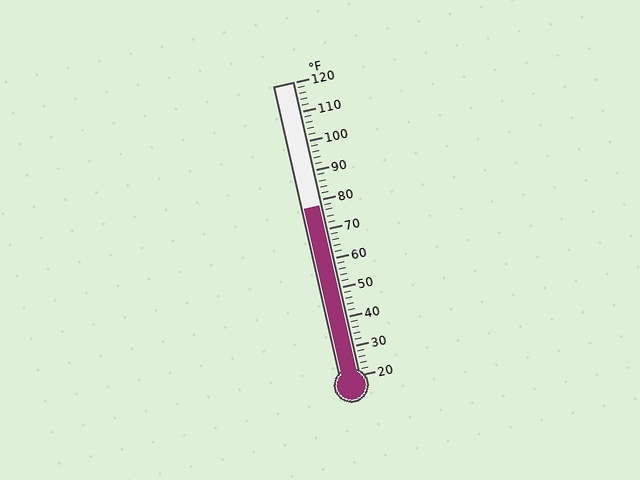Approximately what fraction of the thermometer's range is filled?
The thermometer is filled to approximately 60% of its range.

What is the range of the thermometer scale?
The thermometer scale ranges from 20°F to 120°F.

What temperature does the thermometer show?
The thermometer shows approximately 78°F.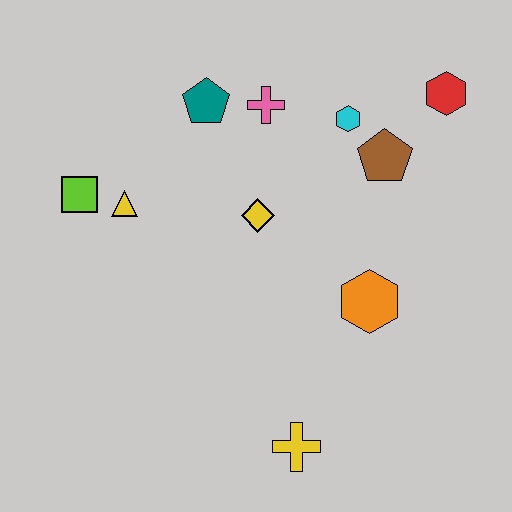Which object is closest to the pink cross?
The teal pentagon is closest to the pink cross.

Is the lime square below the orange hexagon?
No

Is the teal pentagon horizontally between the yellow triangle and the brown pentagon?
Yes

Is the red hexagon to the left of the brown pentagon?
No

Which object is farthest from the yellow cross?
The red hexagon is farthest from the yellow cross.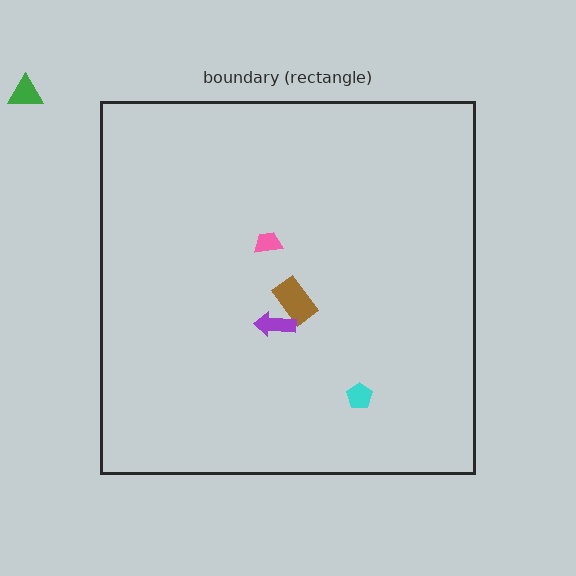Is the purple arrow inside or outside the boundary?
Inside.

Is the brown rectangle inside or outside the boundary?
Inside.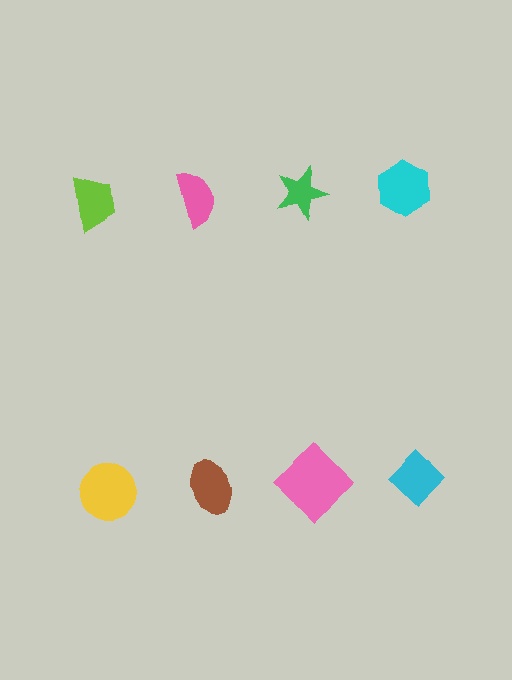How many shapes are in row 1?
4 shapes.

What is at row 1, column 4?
A cyan hexagon.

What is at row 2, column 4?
A cyan diamond.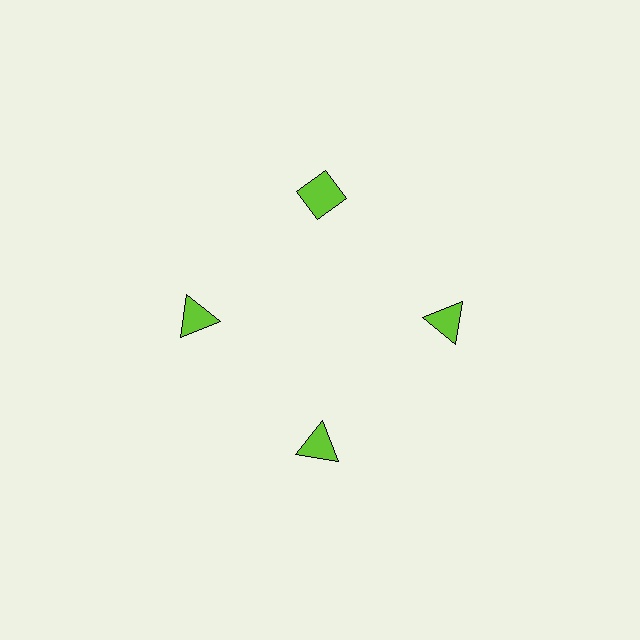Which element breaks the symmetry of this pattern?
The lime diamond at roughly the 12 o'clock position breaks the symmetry. All other shapes are lime triangles.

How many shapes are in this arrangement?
There are 4 shapes arranged in a ring pattern.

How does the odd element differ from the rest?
It has a different shape: diamond instead of triangle.